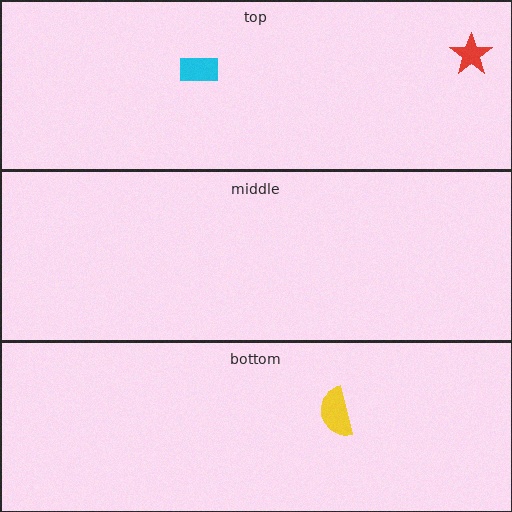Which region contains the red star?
The top region.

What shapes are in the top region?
The red star, the cyan rectangle.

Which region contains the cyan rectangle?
The top region.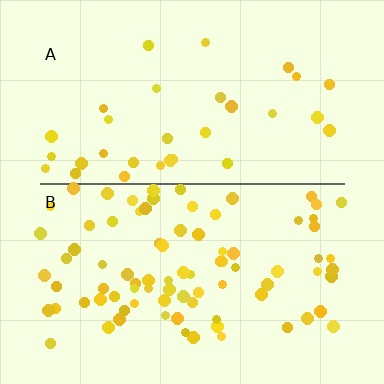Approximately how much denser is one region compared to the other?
Approximately 2.6× — region B over region A.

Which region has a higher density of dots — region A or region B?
B (the bottom).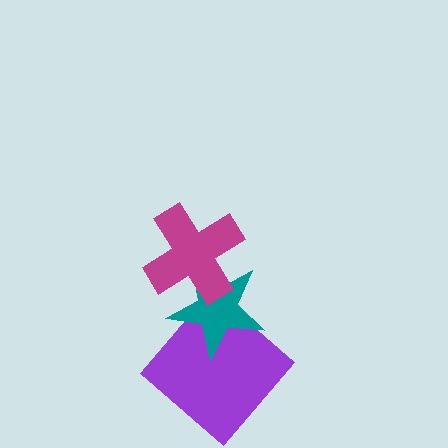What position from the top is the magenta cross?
The magenta cross is 1st from the top.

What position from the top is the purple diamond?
The purple diamond is 3rd from the top.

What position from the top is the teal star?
The teal star is 2nd from the top.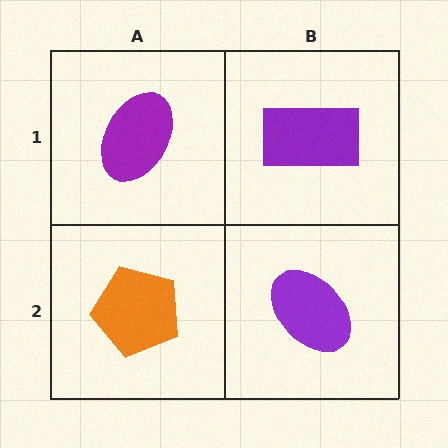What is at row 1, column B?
A purple rectangle.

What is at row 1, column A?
A purple ellipse.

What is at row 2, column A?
An orange pentagon.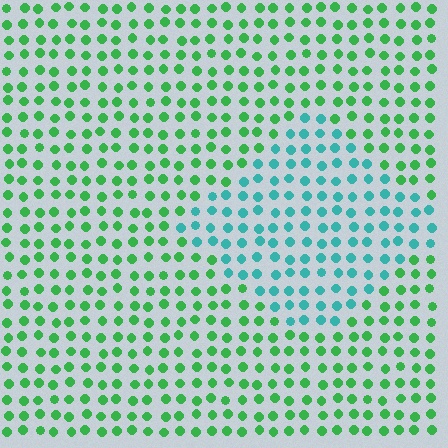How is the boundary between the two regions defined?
The boundary is defined purely by a slight shift in hue (about 47 degrees). Spacing, size, and orientation are identical on both sides.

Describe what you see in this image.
The image is filled with small green elements in a uniform arrangement. A diamond-shaped region is visible where the elements are tinted to a slightly different hue, forming a subtle color boundary.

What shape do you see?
I see a diamond.